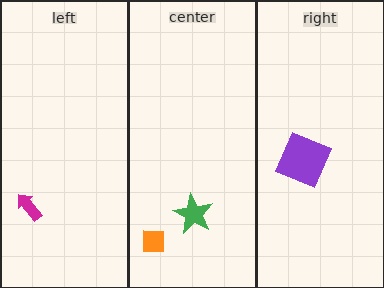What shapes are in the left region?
The magenta arrow.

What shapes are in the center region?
The orange square, the green star.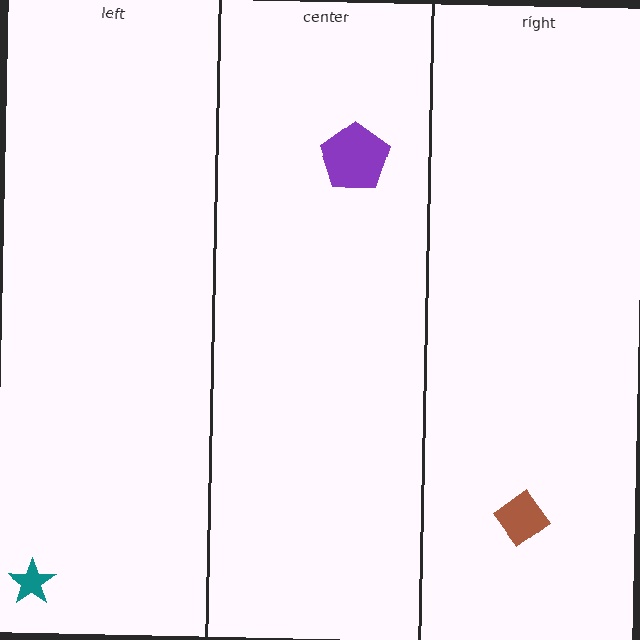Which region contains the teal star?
The left region.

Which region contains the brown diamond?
The right region.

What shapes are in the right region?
The brown diamond.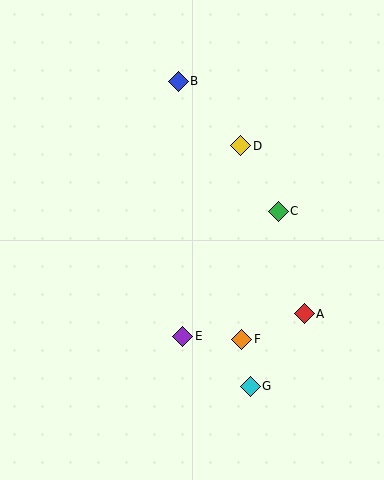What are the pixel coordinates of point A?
Point A is at (304, 314).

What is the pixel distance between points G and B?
The distance between G and B is 314 pixels.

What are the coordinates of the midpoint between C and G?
The midpoint between C and G is at (264, 299).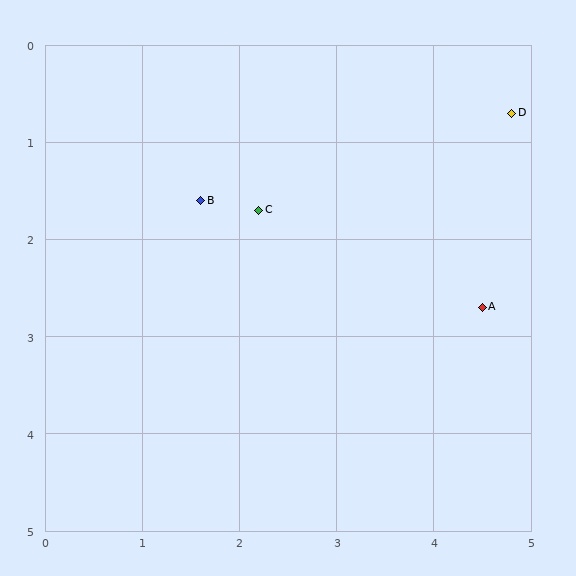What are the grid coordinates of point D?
Point D is at approximately (4.8, 0.7).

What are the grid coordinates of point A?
Point A is at approximately (4.5, 2.7).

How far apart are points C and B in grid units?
Points C and B are about 0.6 grid units apart.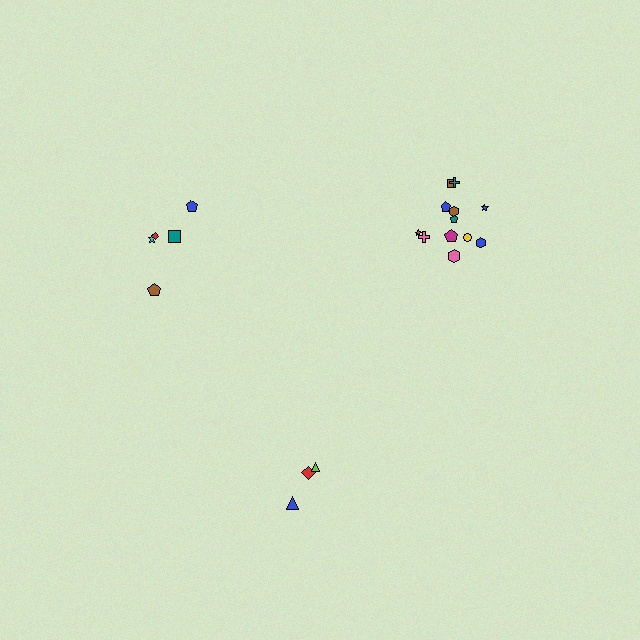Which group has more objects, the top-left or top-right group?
The top-right group.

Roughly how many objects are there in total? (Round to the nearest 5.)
Roughly 20 objects in total.